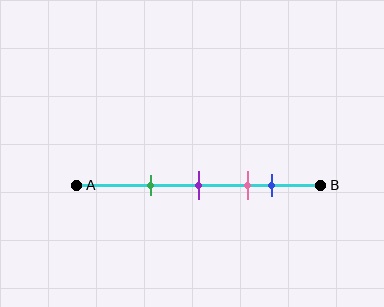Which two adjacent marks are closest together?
The pink and blue marks are the closest adjacent pair.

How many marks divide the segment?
There are 4 marks dividing the segment.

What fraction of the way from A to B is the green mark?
The green mark is approximately 30% (0.3) of the way from A to B.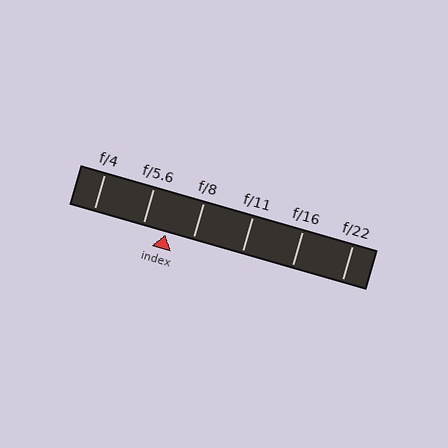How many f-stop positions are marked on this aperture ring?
There are 6 f-stop positions marked.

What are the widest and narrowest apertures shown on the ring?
The widest aperture shown is f/4 and the narrowest is f/22.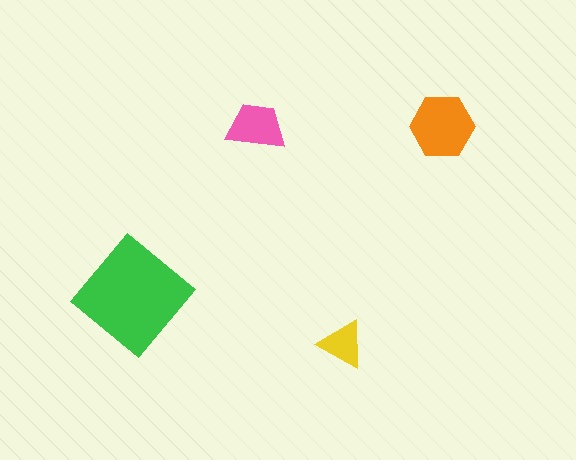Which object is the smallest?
The yellow triangle.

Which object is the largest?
The green diamond.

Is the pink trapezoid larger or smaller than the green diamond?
Smaller.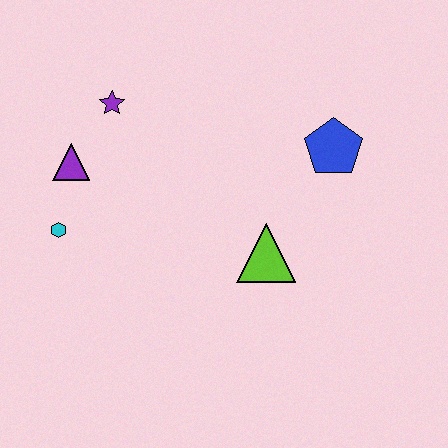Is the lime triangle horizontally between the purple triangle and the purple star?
No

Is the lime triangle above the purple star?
No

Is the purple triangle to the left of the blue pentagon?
Yes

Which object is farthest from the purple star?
The blue pentagon is farthest from the purple star.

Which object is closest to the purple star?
The purple triangle is closest to the purple star.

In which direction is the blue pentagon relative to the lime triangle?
The blue pentagon is above the lime triangle.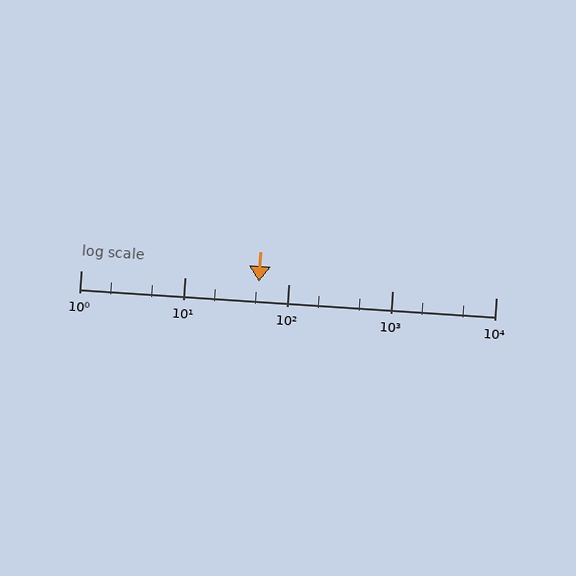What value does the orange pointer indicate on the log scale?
The pointer indicates approximately 52.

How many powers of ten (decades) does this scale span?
The scale spans 4 decades, from 1 to 10000.